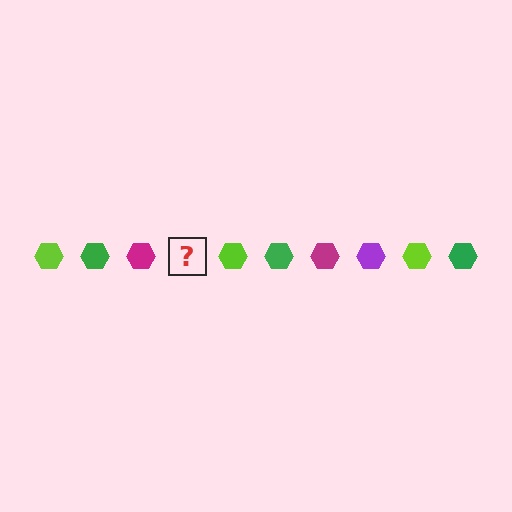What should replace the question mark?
The question mark should be replaced with a purple hexagon.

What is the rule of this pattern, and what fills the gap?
The rule is that the pattern cycles through lime, green, magenta, purple hexagons. The gap should be filled with a purple hexagon.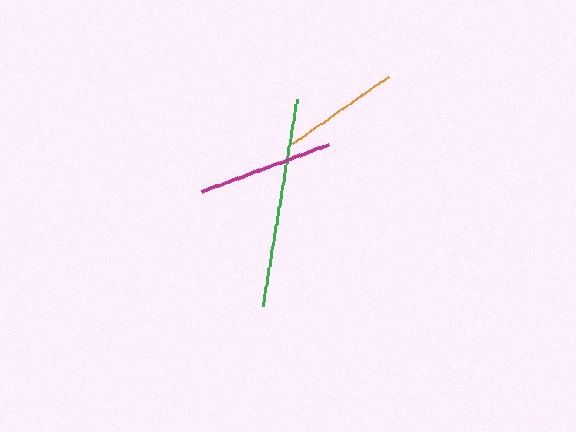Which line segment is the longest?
The green line is the longest at approximately 210 pixels.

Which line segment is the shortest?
The orange line is the shortest at approximately 116 pixels.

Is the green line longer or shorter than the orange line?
The green line is longer than the orange line.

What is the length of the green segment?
The green segment is approximately 210 pixels long.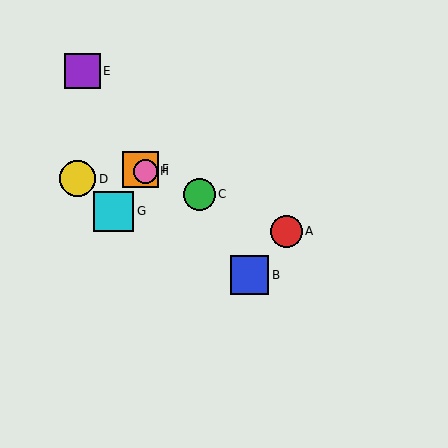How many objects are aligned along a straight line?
4 objects (A, C, F, H) are aligned along a straight line.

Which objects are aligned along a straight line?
Objects A, C, F, H are aligned along a straight line.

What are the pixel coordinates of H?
Object H is at (145, 171).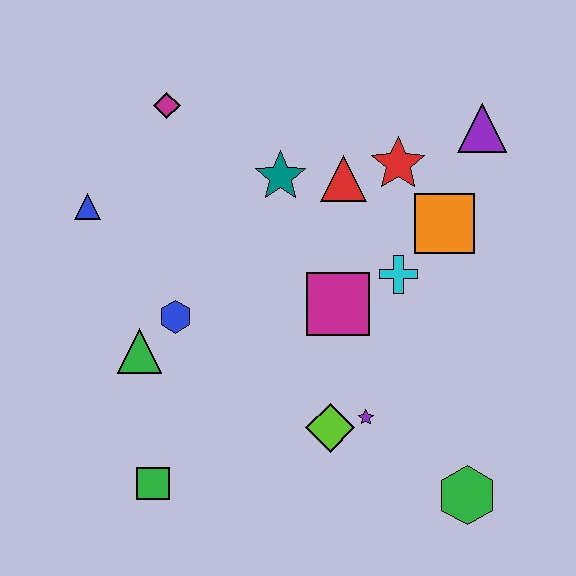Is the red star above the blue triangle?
Yes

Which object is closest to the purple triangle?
The red star is closest to the purple triangle.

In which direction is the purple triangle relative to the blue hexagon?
The purple triangle is to the right of the blue hexagon.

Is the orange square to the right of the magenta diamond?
Yes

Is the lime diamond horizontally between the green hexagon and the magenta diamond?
Yes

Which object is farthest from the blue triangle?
The green hexagon is farthest from the blue triangle.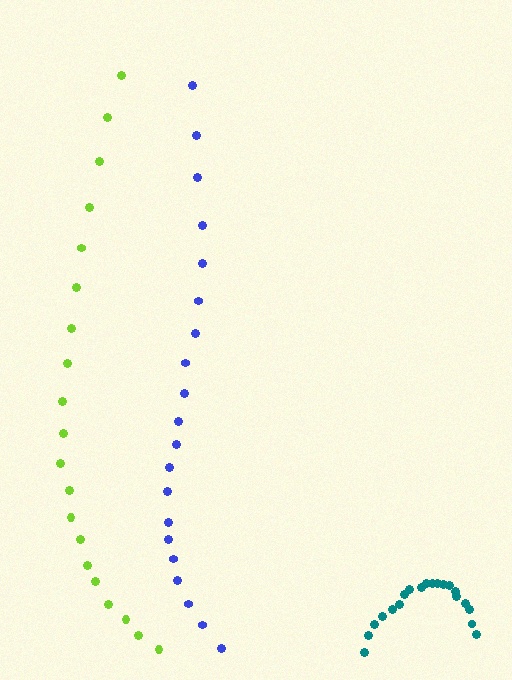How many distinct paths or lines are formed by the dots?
There are 3 distinct paths.